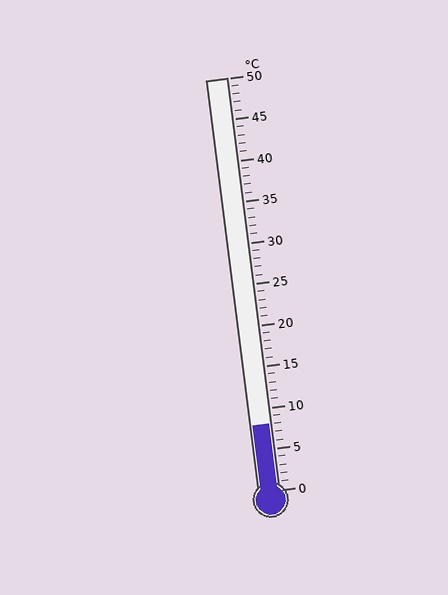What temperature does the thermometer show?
The thermometer shows approximately 8°C.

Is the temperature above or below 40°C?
The temperature is below 40°C.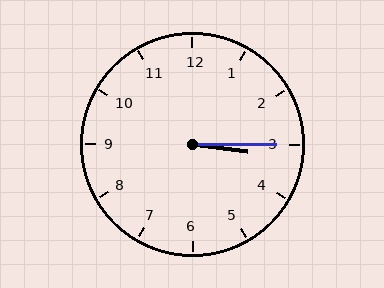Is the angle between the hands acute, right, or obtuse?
It is acute.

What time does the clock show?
3:15.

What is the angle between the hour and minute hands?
Approximately 8 degrees.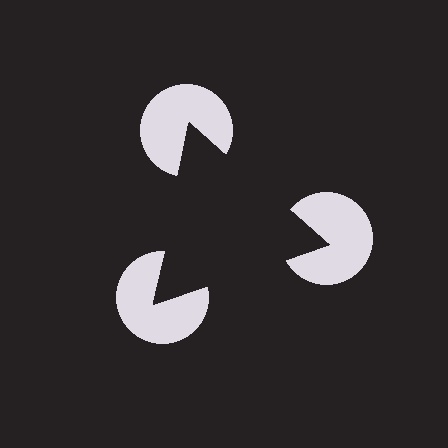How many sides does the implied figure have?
3 sides.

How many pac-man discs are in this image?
There are 3 — one at each vertex of the illusory triangle.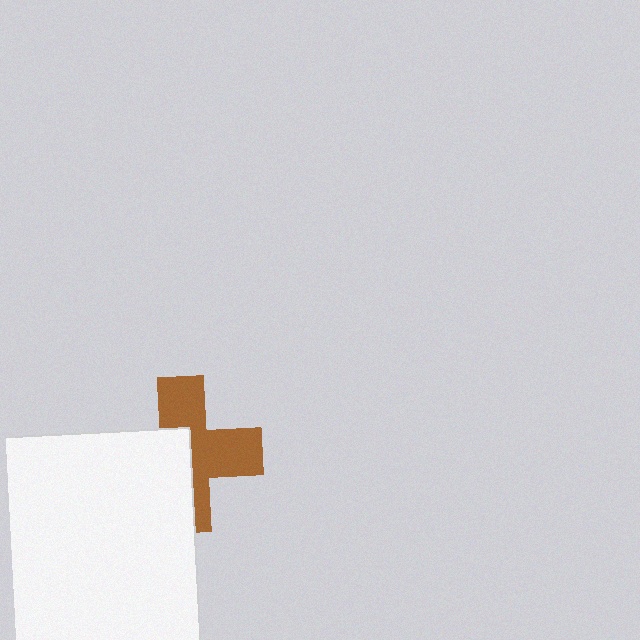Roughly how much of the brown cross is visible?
About half of it is visible (roughly 53%).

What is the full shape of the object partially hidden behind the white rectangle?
The partially hidden object is a brown cross.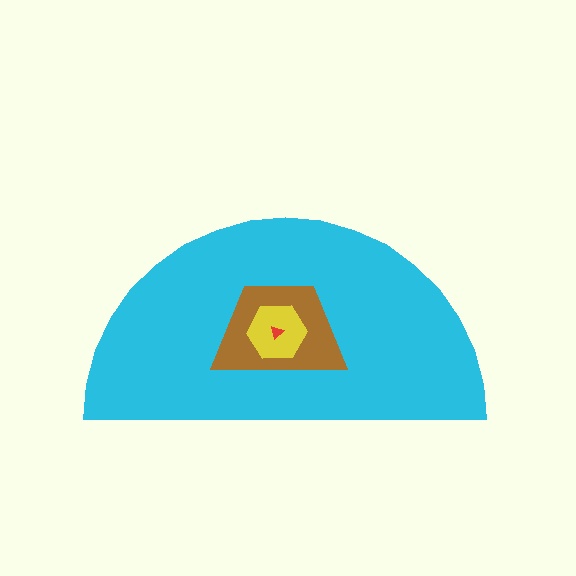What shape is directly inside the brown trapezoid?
The yellow hexagon.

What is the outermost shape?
The cyan semicircle.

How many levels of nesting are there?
4.